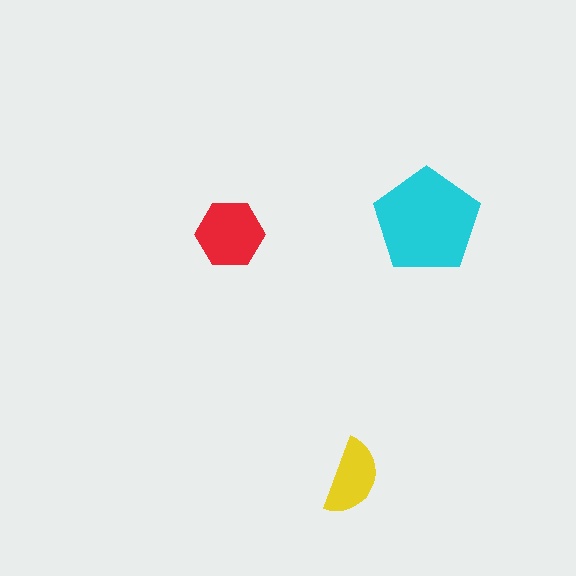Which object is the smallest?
The yellow semicircle.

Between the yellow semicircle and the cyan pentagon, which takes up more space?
The cyan pentagon.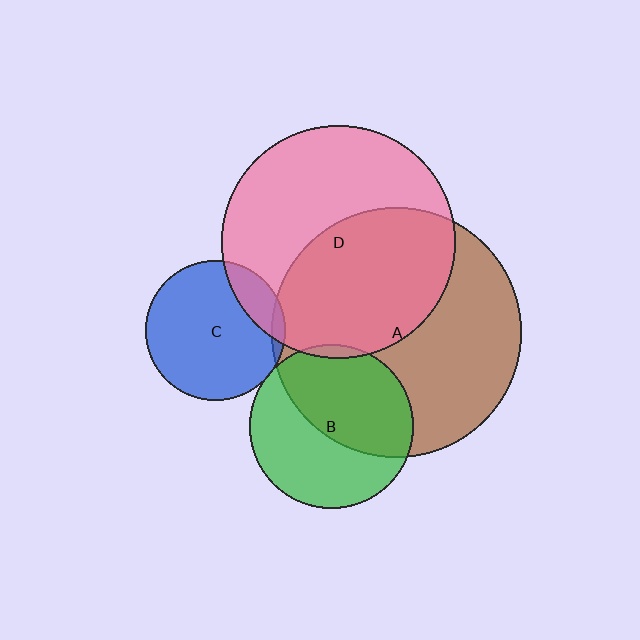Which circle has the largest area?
Circle A (brown).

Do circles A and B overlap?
Yes.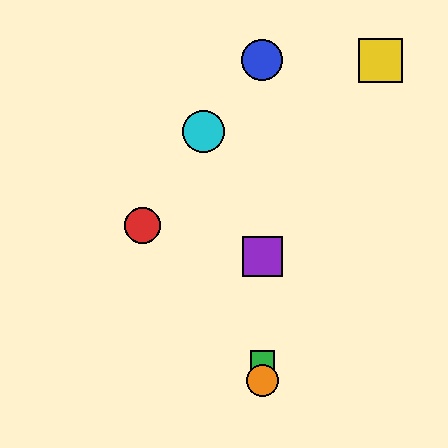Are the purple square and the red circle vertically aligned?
No, the purple square is at x≈262 and the red circle is at x≈142.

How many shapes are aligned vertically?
4 shapes (the blue circle, the green square, the purple square, the orange circle) are aligned vertically.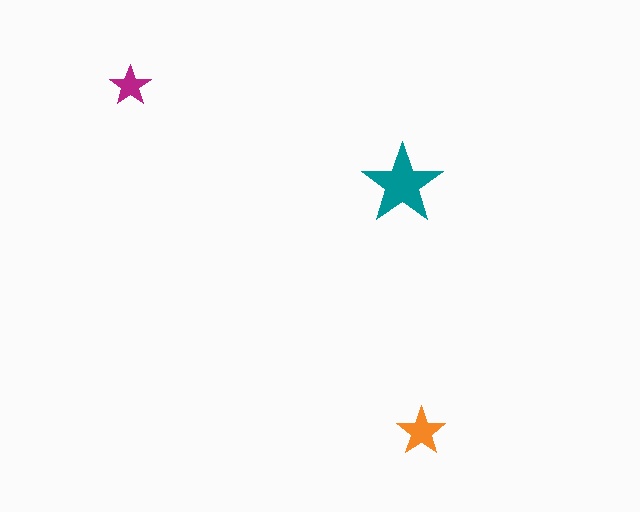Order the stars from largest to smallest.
the teal one, the orange one, the magenta one.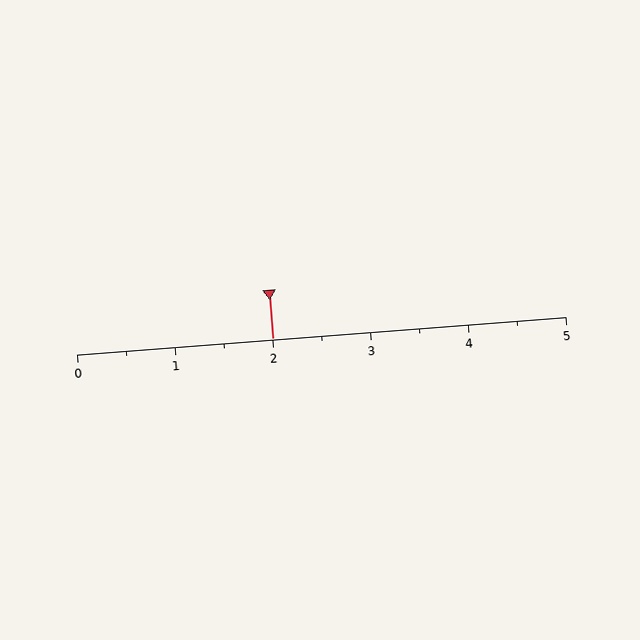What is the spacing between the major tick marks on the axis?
The major ticks are spaced 1 apart.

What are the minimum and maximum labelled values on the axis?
The axis runs from 0 to 5.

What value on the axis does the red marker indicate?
The marker indicates approximately 2.